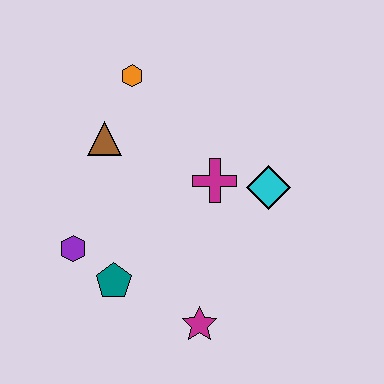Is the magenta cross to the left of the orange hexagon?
No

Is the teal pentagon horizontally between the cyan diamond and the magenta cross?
No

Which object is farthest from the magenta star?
The orange hexagon is farthest from the magenta star.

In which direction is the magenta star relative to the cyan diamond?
The magenta star is below the cyan diamond.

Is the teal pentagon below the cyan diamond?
Yes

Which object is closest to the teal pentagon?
The purple hexagon is closest to the teal pentagon.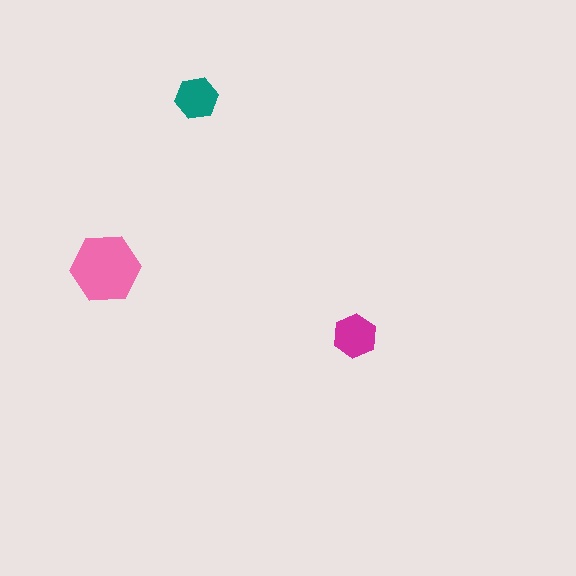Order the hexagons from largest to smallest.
the pink one, the magenta one, the teal one.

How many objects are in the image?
There are 3 objects in the image.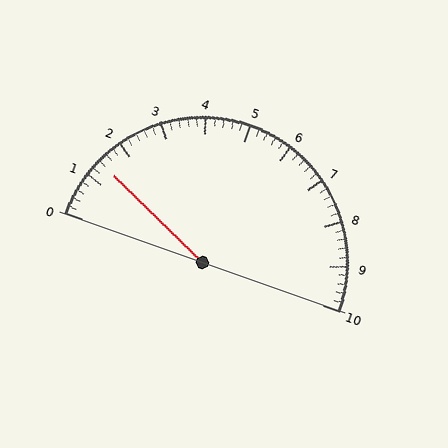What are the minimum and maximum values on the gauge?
The gauge ranges from 0 to 10.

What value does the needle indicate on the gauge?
The needle indicates approximately 1.4.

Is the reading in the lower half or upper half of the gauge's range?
The reading is in the lower half of the range (0 to 10).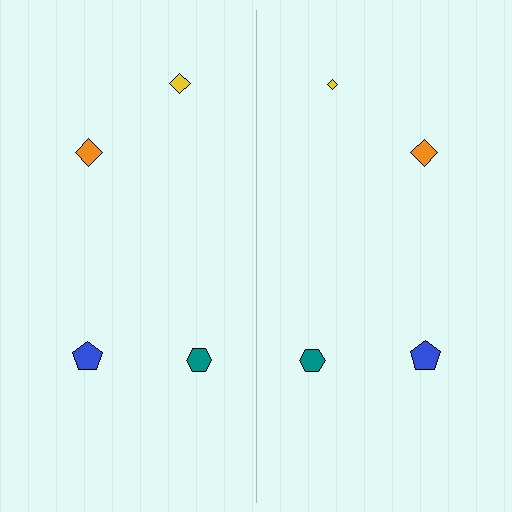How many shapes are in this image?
There are 8 shapes in this image.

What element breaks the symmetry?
The yellow diamond on the right side has a different size than its mirror counterpart.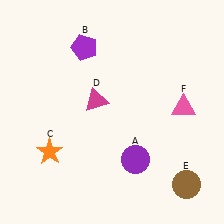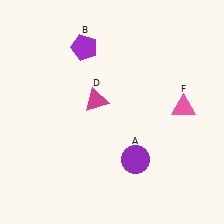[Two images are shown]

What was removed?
The orange star (C), the brown circle (E) were removed in Image 2.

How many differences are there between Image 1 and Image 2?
There are 2 differences between the two images.